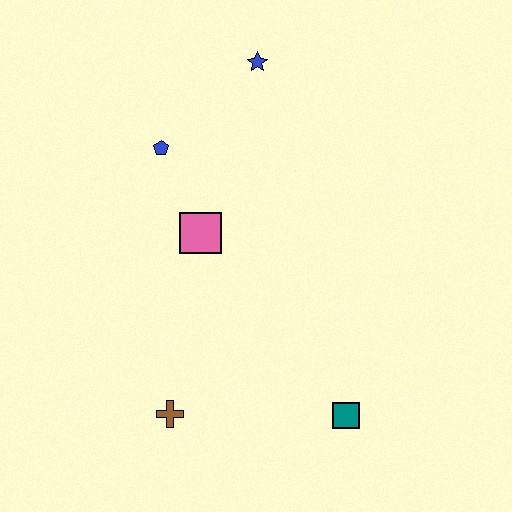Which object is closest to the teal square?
The brown cross is closest to the teal square.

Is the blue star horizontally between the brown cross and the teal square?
Yes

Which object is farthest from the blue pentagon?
The teal square is farthest from the blue pentagon.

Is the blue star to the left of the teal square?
Yes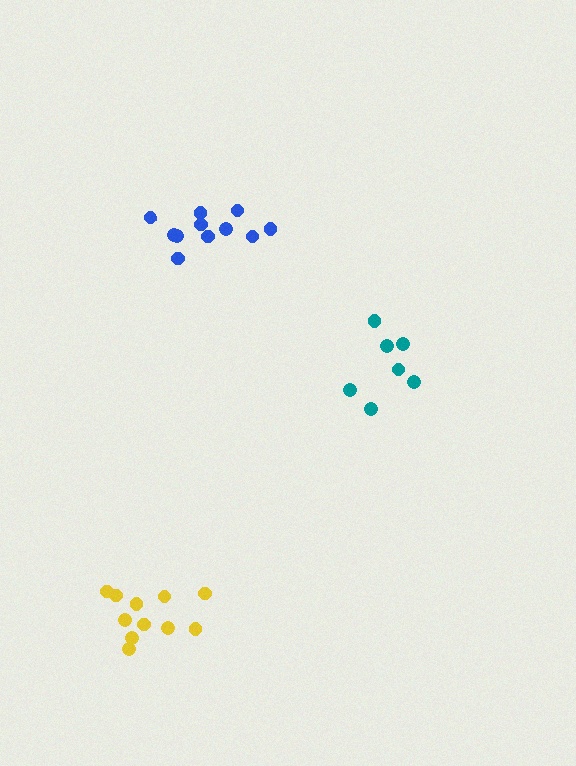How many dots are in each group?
Group 1: 7 dots, Group 2: 11 dots, Group 3: 11 dots (29 total).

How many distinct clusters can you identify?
There are 3 distinct clusters.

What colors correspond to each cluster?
The clusters are colored: teal, blue, yellow.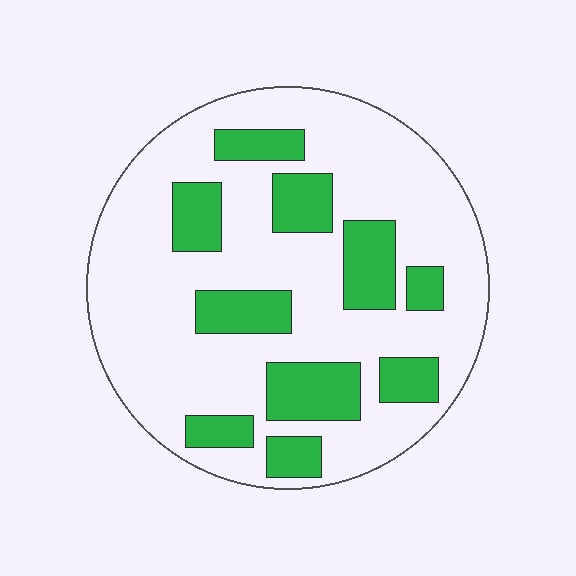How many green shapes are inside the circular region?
10.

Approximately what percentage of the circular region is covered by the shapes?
Approximately 25%.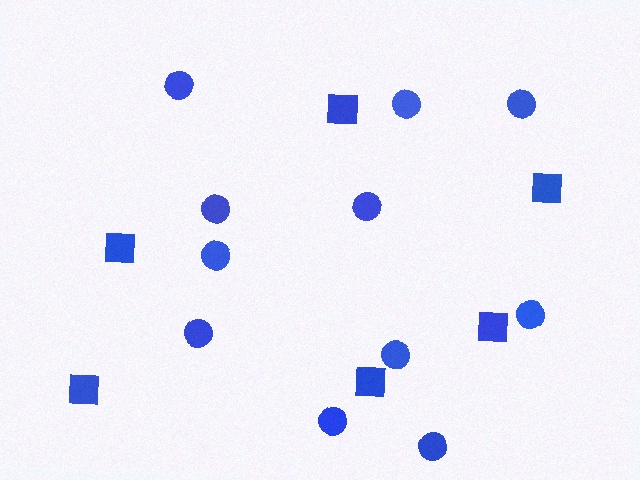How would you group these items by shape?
There are 2 groups: one group of squares (6) and one group of circles (11).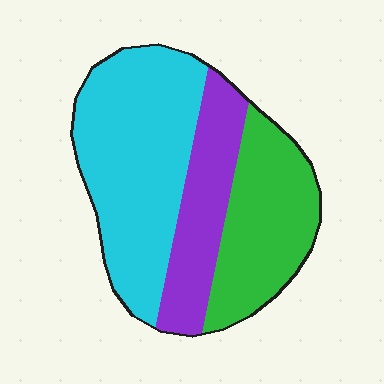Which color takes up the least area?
Purple, at roughly 25%.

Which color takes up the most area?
Cyan, at roughly 45%.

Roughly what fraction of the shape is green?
Green takes up about one third (1/3) of the shape.